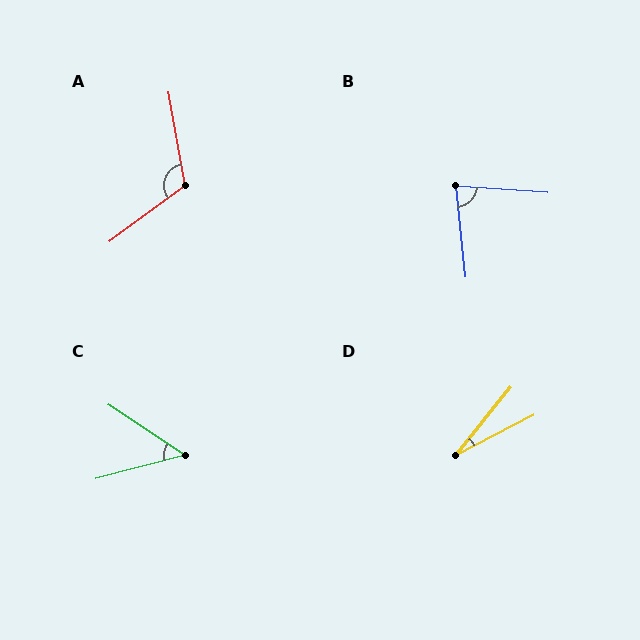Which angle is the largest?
A, at approximately 116 degrees.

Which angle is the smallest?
D, at approximately 23 degrees.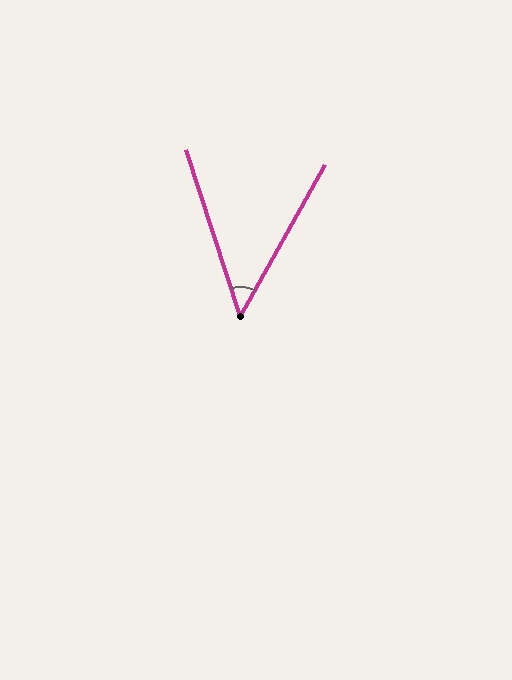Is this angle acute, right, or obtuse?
It is acute.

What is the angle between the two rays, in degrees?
Approximately 47 degrees.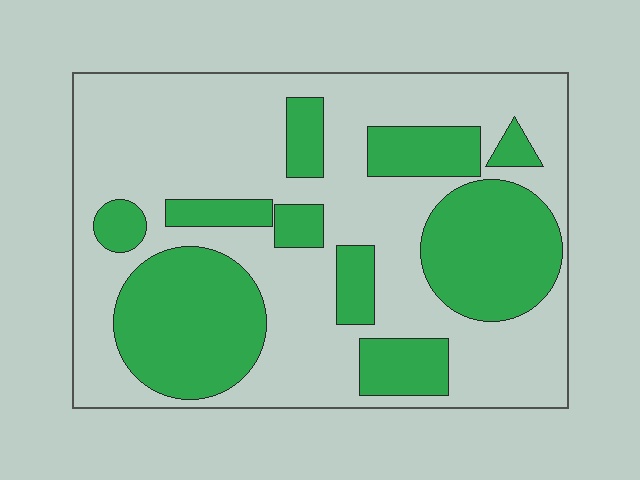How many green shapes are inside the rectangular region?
10.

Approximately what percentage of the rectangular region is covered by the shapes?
Approximately 35%.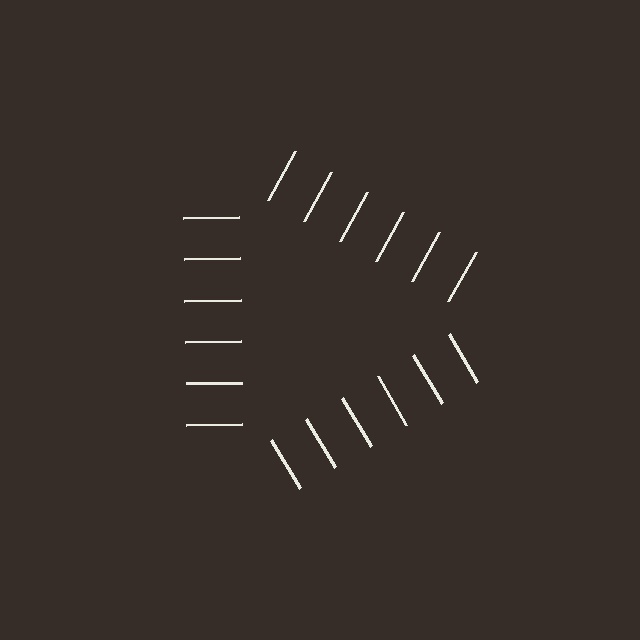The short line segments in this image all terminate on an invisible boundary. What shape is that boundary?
An illusory triangle — the line segments terminate on its edges but no continuous stroke is drawn.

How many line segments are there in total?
18 — 6 along each of the 3 edges.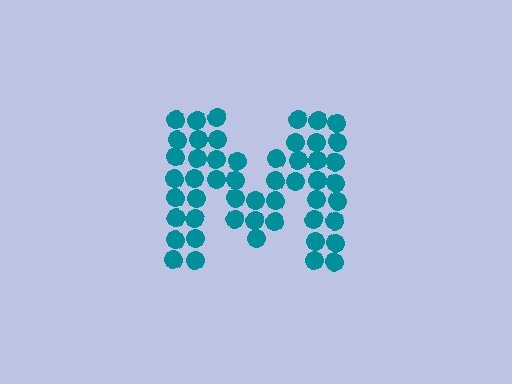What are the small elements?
The small elements are circles.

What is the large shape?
The large shape is the letter M.